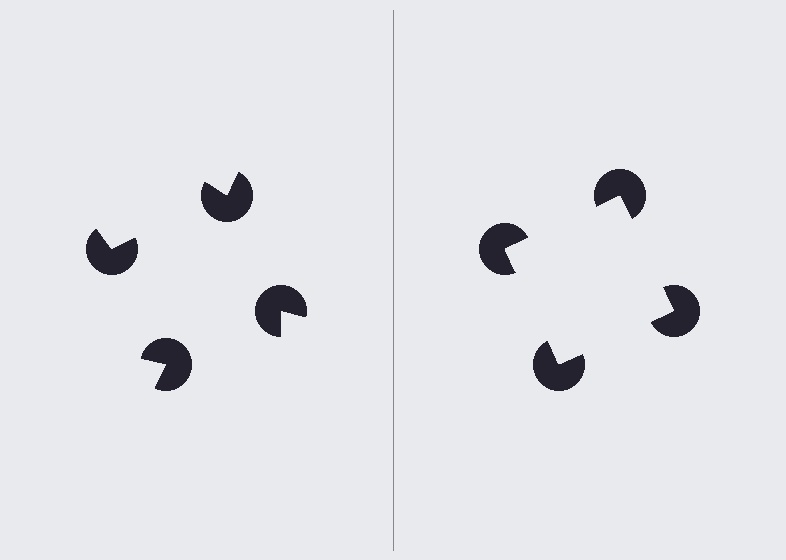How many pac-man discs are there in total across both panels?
8 — 4 on each side.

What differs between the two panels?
The pac-man discs are positioned identically on both sides; only the wedge orientations differ. On the right they align to a square; on the left they are misaligned.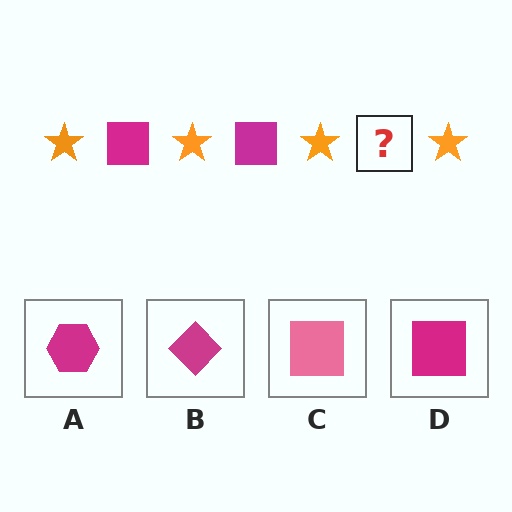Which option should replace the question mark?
Option D.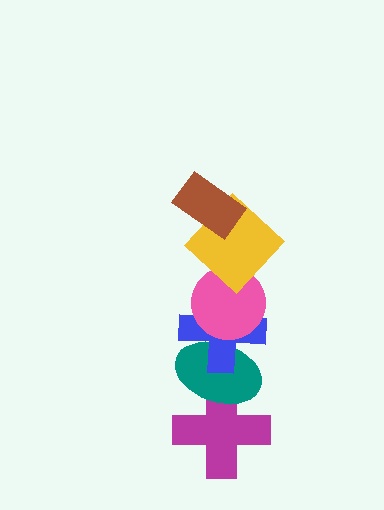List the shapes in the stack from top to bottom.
From top to bottom: the brown rectangle, the yellow diamond, the pink circle, the blue cross, the teal ellipse, the magenta cross.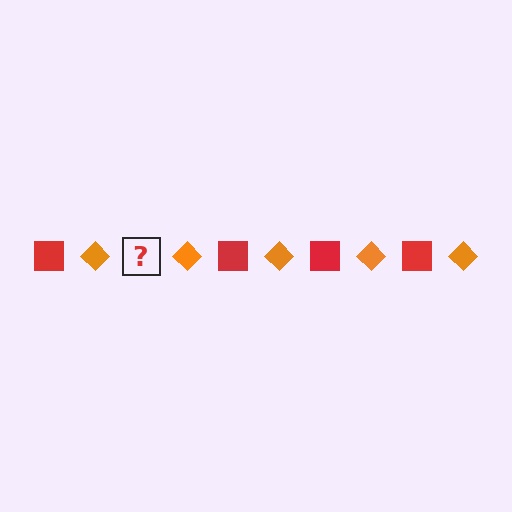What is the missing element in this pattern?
The missing element is a red square.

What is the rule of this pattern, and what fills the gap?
The rule is that the pattern alternates between red square and orange diamond. The gap should be filled with a red square.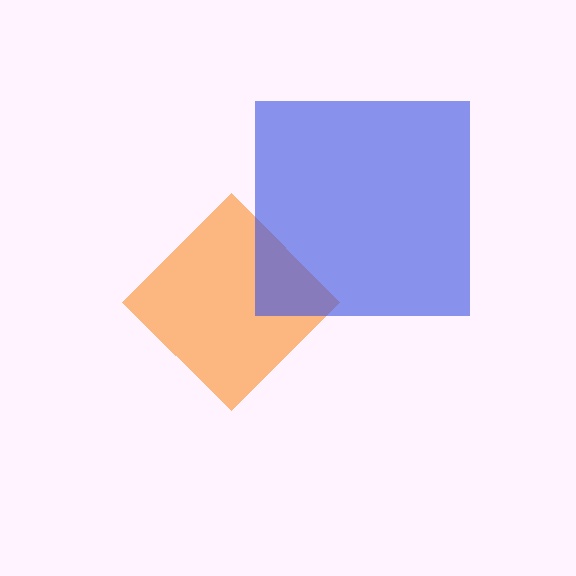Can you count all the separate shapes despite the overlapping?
Yes, there are 2 separate shapes.